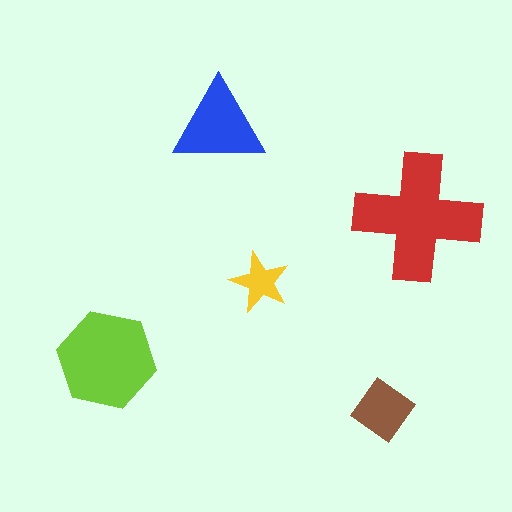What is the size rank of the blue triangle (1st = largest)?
3rd.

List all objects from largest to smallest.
The red cross, the lime hexagon, the blue triangle, the brown diamond, the yellow star.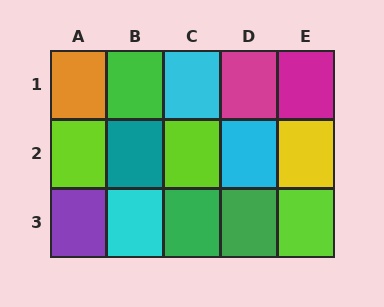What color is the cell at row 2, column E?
Yellow.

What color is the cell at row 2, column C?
Lime.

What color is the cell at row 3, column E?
Lime.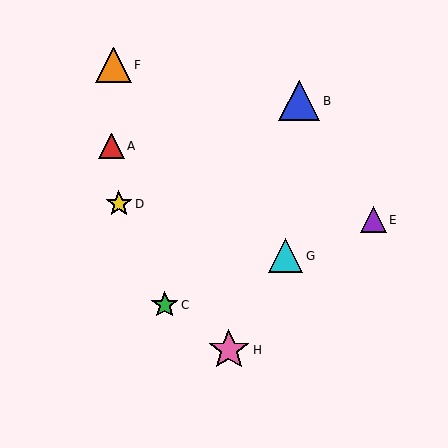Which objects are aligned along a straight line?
Objects C, E, G are aligned along a straight line.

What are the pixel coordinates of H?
Object H is at (229, 350).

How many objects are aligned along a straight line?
3 objects (C, E, G) are aligned along a straight line.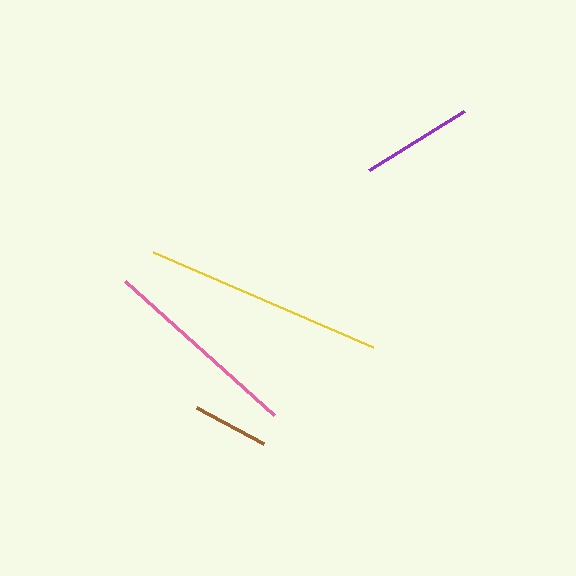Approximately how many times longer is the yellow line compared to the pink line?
The yellow line is approximately 1.2 times the length of the pink line.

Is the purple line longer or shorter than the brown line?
The purple line is longer than the brown line.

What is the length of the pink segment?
The pink segment is approximately 200 pixels long.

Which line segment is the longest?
The yellow line is the longest at approximately 239 pixels.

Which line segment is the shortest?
The brown line is the shortest at approximately 77 pixels.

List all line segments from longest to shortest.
From longest to shortest: yellow, pink, purple, brown.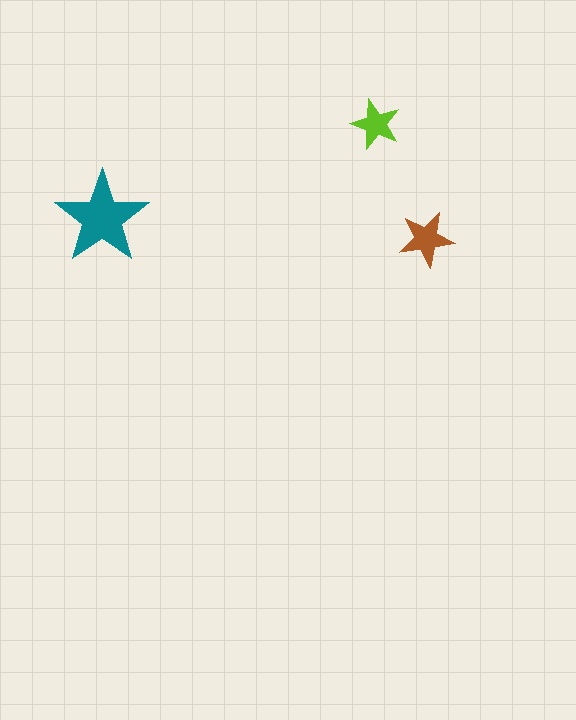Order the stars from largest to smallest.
the teal one, the brown one, the lime one.